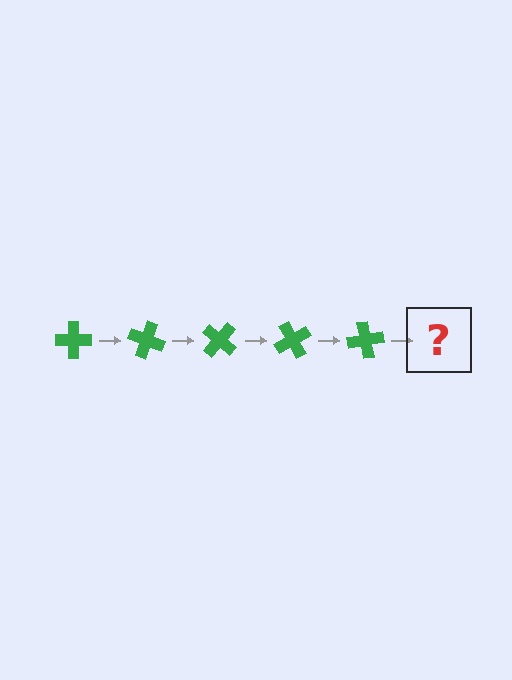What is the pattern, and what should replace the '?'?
The pattern is that the cross rotates 20 degrees each step. The '?' should be a green cross rotated 100 degrees.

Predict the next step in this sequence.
The next step is a green cross rotated 100 degrees.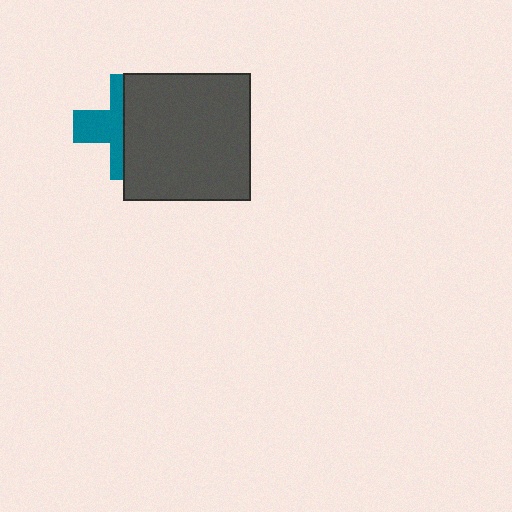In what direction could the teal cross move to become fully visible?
The teal cross could move left. That would shift it out from behind the dark gray square entirely.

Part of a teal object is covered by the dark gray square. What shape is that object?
It is a cross.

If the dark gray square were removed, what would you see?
You would see the complete teal cross.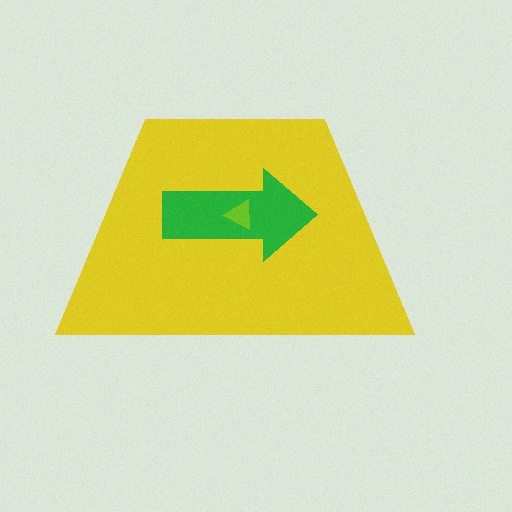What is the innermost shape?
The lime triangle.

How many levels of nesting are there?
3.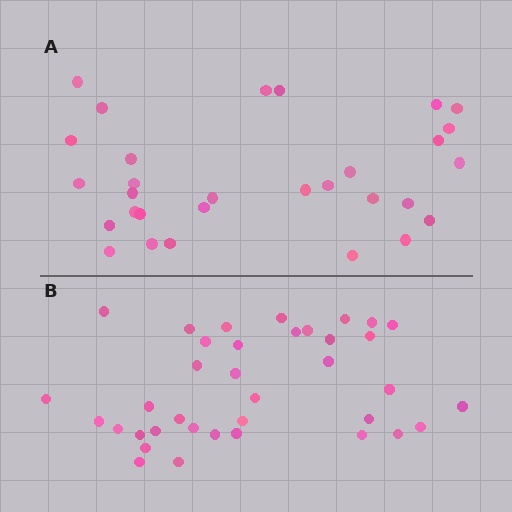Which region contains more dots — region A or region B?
Region B (the bottom region) has more dots.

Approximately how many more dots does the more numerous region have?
Region B has roughly 8 or so more dots than region A.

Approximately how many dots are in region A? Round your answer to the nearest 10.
About 30 dots.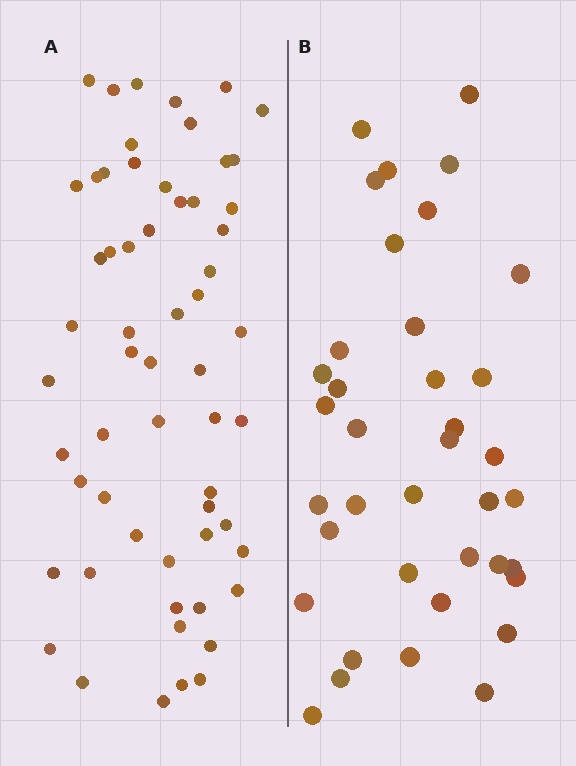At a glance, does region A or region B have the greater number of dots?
Region A (the left region) has more dots.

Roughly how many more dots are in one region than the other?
Region A has approximately 20 more dots than region B.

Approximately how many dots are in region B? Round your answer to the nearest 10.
About 40 dots. (The exact count is 38, which rounds to 40.)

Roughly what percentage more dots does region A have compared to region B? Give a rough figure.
About 55% more.